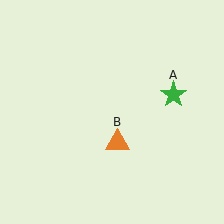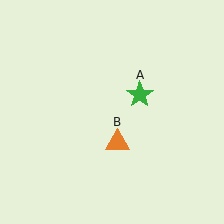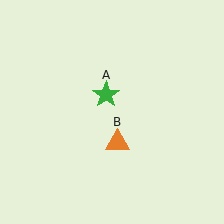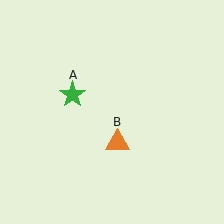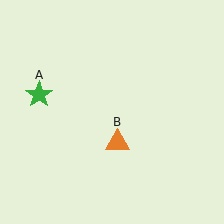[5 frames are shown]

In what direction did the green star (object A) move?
The green star (object A) moved left.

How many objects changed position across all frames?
1 object changed position: green star (object A).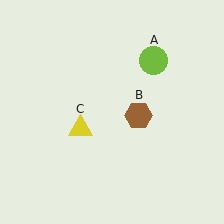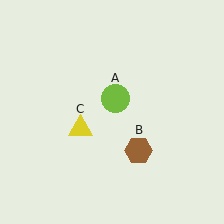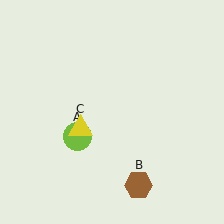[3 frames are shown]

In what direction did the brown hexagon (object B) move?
The brown hexagon (object B) moved down.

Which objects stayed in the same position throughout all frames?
Yellow triangle (object C) remained stationary.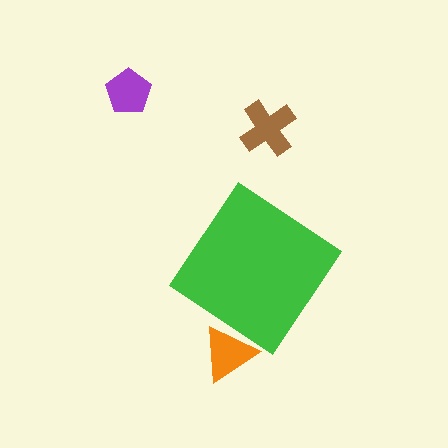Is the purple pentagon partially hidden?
No, the purple pentagon is fully visible.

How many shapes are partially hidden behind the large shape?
1 shape is partially hidden.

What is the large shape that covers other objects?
A green diamond.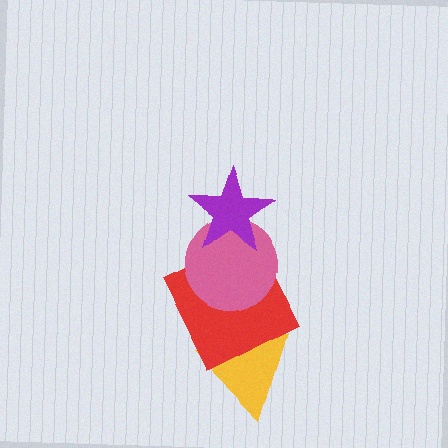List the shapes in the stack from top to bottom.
From top to bottom: the purple star, the pink circle, the red square, the yellow triangle.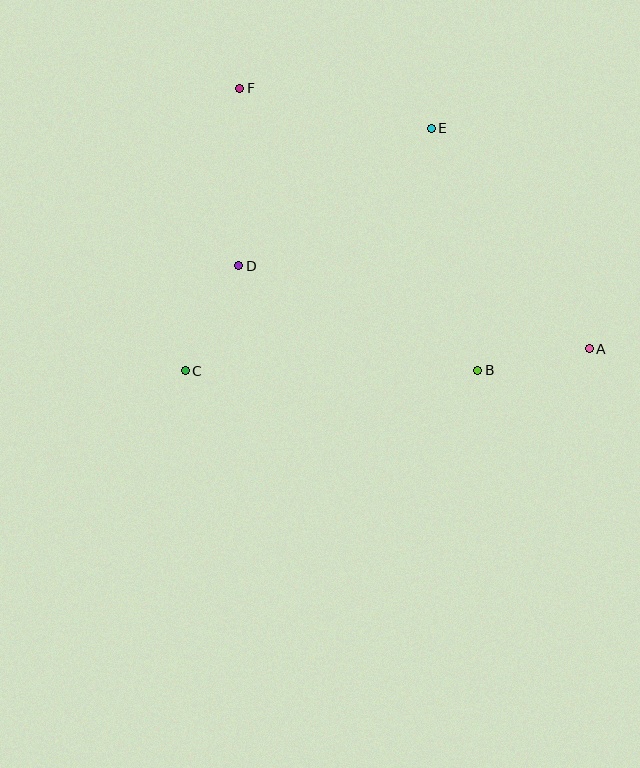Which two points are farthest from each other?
Points A and F are farthest from each other.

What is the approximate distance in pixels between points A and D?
The distance between A and D is approximately 360 pixels.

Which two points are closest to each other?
Points A and B are closest to each other.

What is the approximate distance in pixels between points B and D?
The distance between B and D is approximately 261 pixels.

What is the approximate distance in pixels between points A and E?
The distance between A and E is approximately 271 pixels.